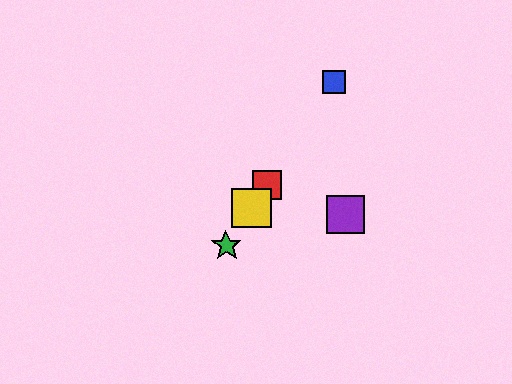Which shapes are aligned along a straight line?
The red square, the blue square, the green star, the yellow square are aligned along a straight line.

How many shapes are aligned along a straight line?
4 shapes (the red square, the blue square, the green star, the yellow square) are aligned along a straight line.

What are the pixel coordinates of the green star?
The green star is at (227, 246).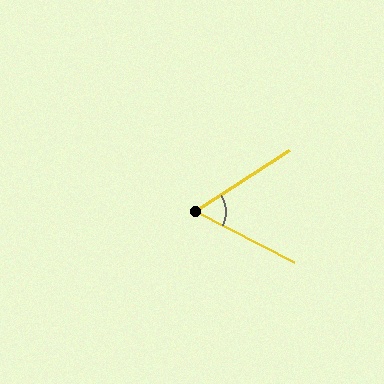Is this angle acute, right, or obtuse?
It is acute.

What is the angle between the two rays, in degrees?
Approximately 60 degrees.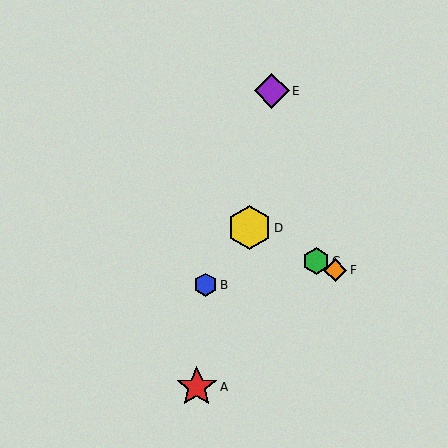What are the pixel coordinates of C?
Object C is at (316, 261).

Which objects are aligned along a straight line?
Objects C, D, F are aligned along a straight line.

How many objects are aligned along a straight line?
3 objects (C, D, F) are aligned along a straight line.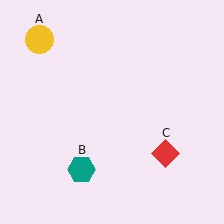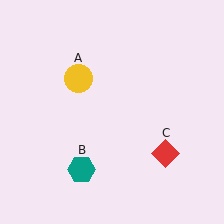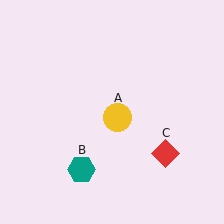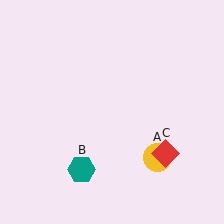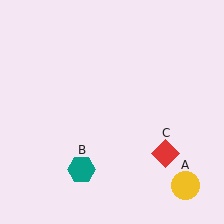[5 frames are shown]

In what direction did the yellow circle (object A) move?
The yellow circle (object A) moved down and to the right.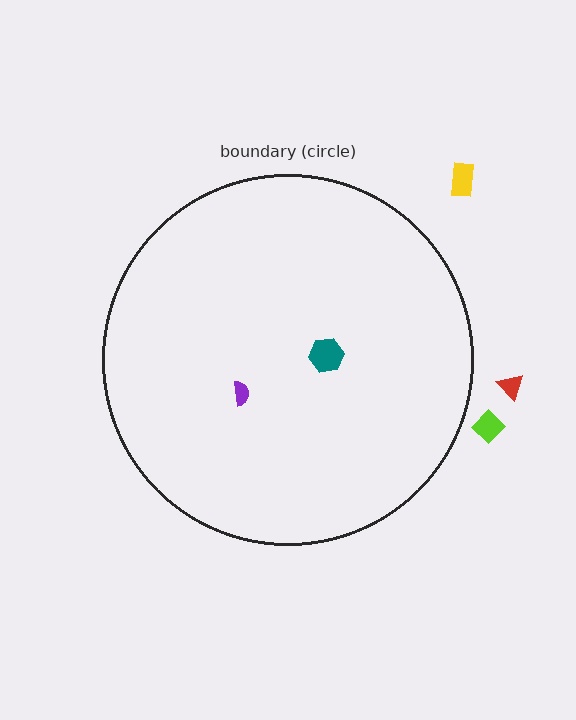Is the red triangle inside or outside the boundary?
Outside.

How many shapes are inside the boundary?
2 inside, 3 outside.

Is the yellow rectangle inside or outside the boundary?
Outside.